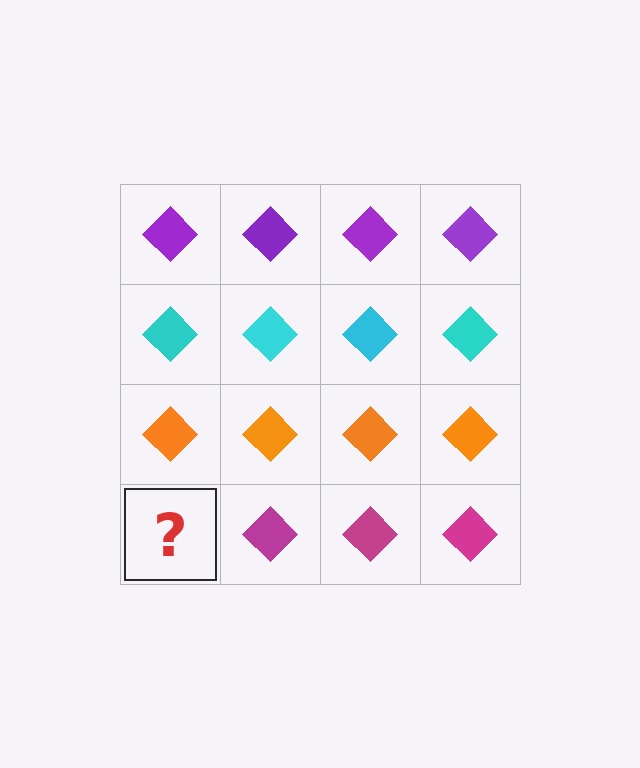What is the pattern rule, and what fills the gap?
The rule is that each row has a consistent color. The gap should be filled with a magenta diamond.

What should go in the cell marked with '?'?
The missing cell should contain a magenta diamond.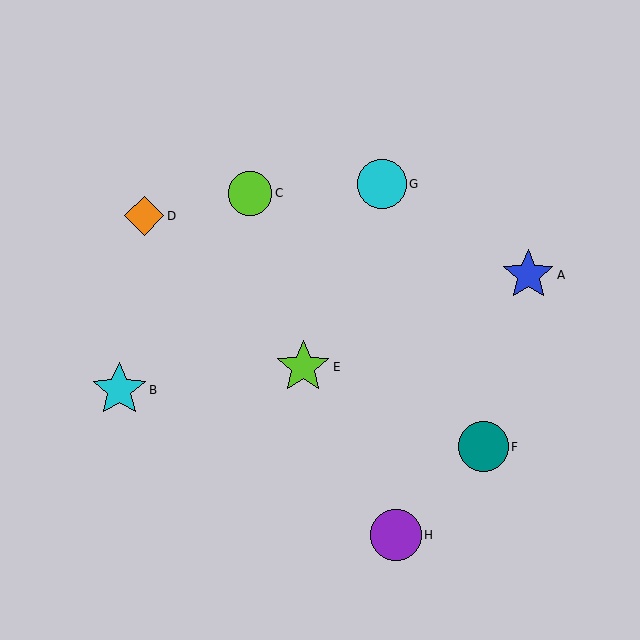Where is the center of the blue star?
The center of the blue star is at (528, 275).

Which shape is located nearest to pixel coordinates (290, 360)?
The lime star (labeled E) at (303, 367) is nearest to that location.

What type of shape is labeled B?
Shape B is a cyan star.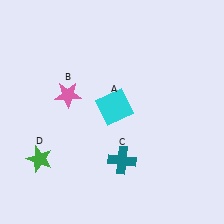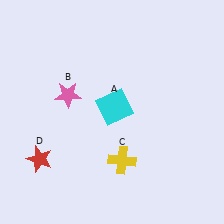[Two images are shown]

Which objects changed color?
C changed from teal to yellow. D changed from green to red.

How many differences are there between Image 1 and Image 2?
There are 2 differences between the two images.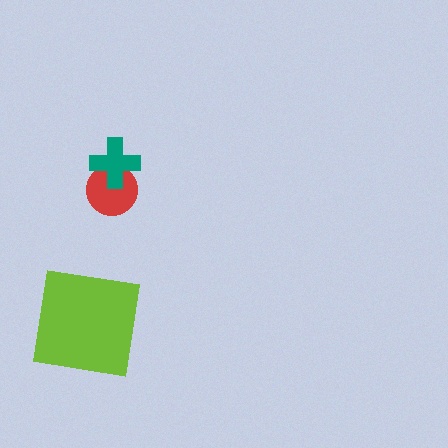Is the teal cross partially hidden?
No, no other shape covers it.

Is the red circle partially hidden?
Yes, it is partially covered by another shape.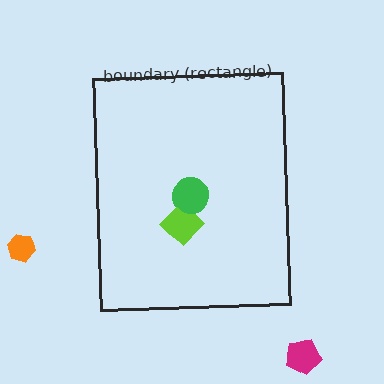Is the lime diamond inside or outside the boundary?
Inside.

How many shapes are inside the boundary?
2 inside, 2 outside.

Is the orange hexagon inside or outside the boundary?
Outside.